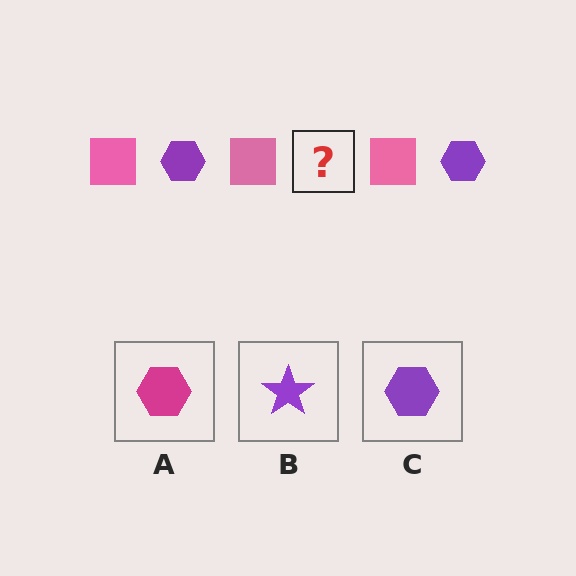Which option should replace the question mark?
Option C.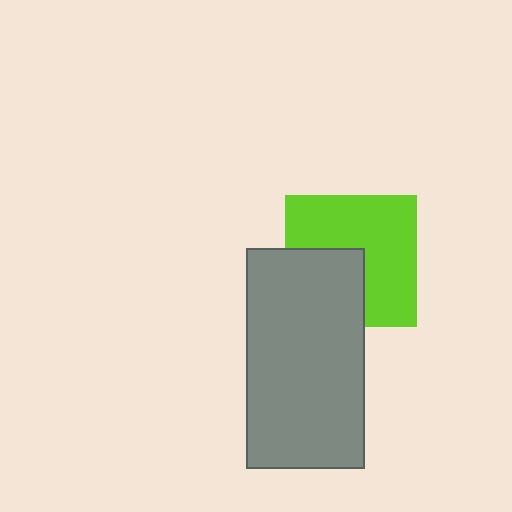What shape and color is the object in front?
The object in front is a gray rectangle.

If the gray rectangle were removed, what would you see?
You would see the complete lime square.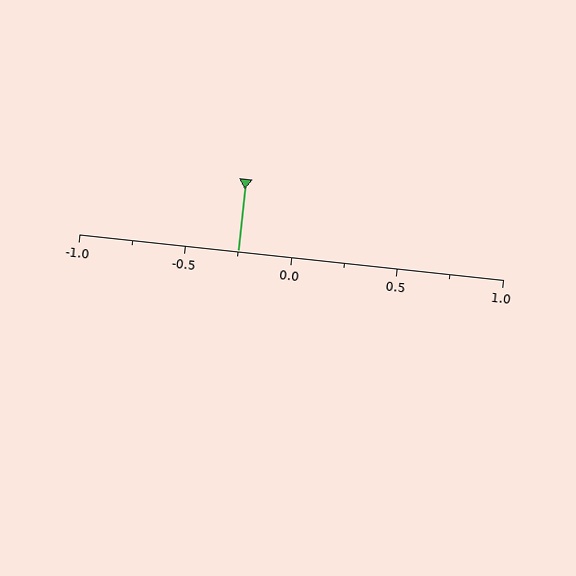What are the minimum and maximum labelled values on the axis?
The axis runs from -1.0 to 1.0.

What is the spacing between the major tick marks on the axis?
The major ticks are spaced 0.5 apart.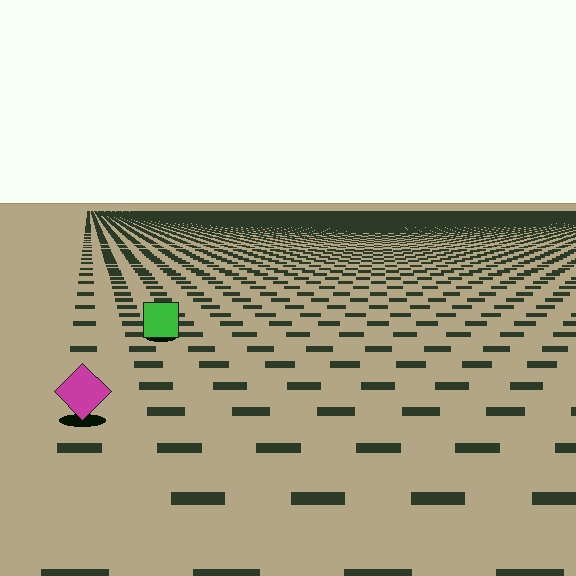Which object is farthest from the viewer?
The green square is farthest from the viewer. It appears smaller and the ground texture around it is denser.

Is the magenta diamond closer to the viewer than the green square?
Yes. The magenta diamond is closer — you can tell from the texture gradient: the ground texture is coarser near it.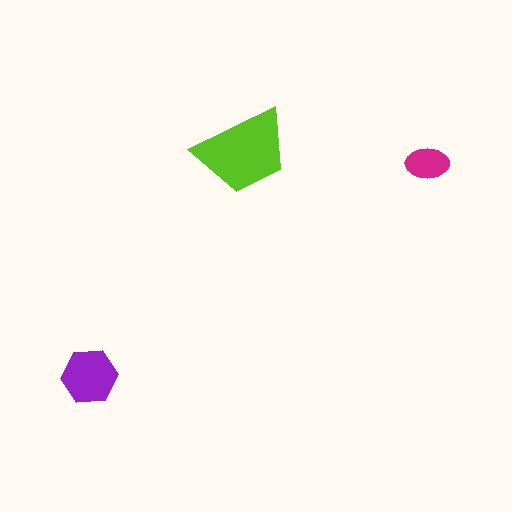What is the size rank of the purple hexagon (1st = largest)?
2nd.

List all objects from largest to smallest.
The lime trapezoid, the purple hexagon, the magenta ellipse.